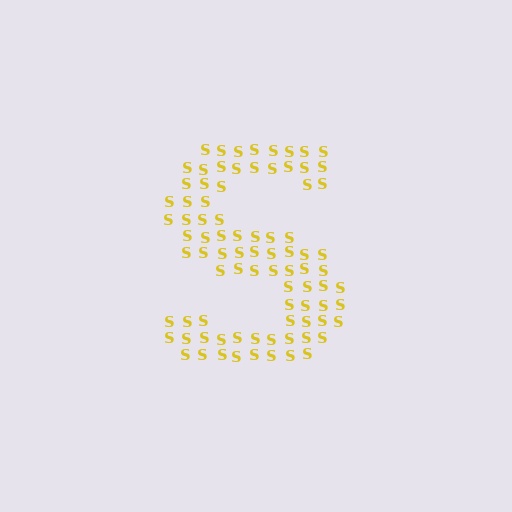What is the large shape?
The large shape is the letter S.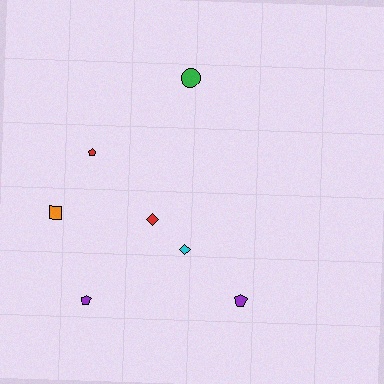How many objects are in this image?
There are 7 objects.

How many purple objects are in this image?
There are 2 purple objects.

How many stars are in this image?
There are no stars.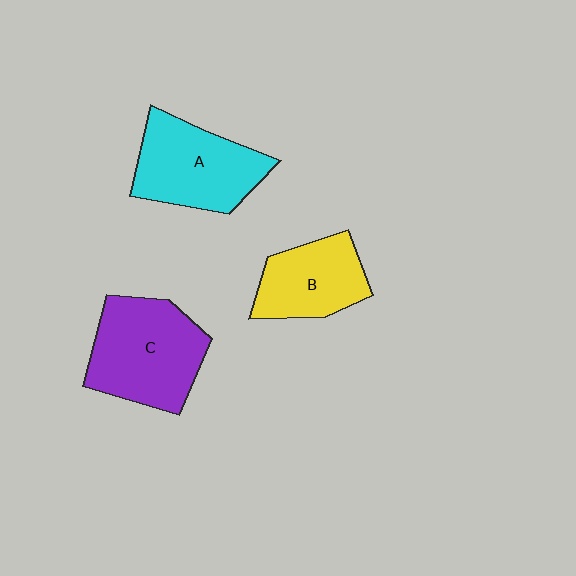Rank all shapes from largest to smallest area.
From largest to smallest: C (purple), A (cyan), B (yellow).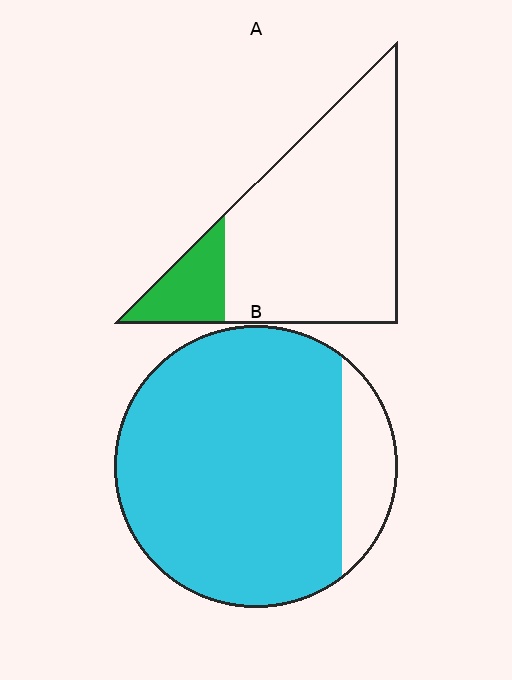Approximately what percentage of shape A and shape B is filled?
A is approximately 15% and B is approximately 85%.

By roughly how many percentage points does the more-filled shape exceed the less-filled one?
By roughly 70 percentage points (B over A).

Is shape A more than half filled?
No.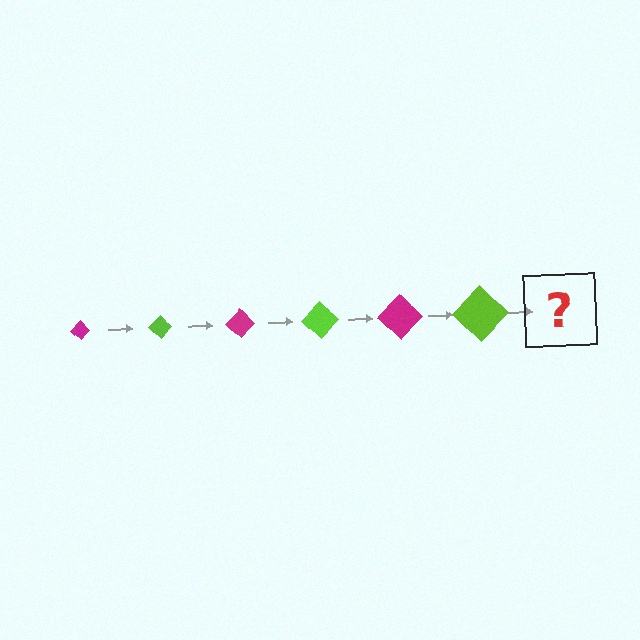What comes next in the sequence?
The next element should be a magenta diamond, larger than the previous one.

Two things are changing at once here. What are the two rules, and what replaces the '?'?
The two rules are that the diamond grows larger each step and the color cycles through magenta and lime. The '?' should be a magenta diamond, larger than the previous one.